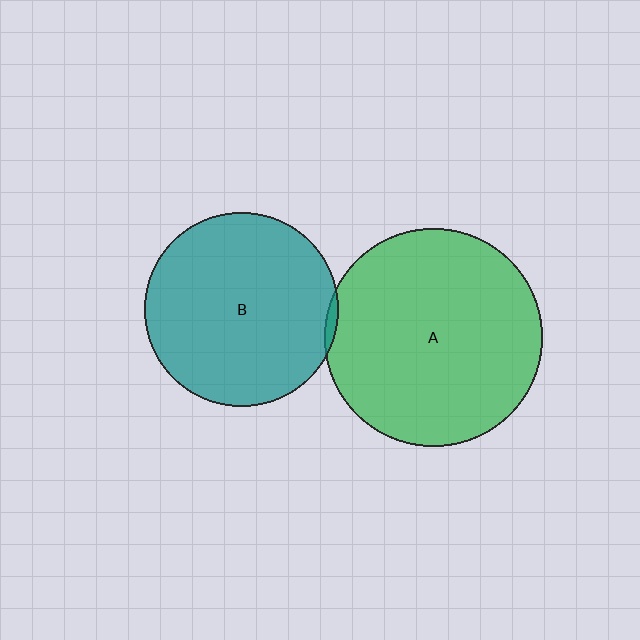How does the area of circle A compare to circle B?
Approximately 1.3 times.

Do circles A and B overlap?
Yes.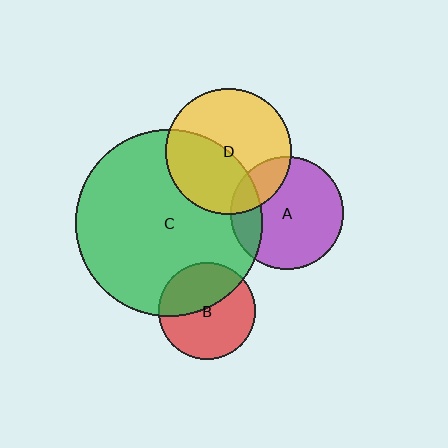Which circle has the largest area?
Circle C (green).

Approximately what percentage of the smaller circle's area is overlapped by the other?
Approximately 20%.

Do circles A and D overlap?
Yes.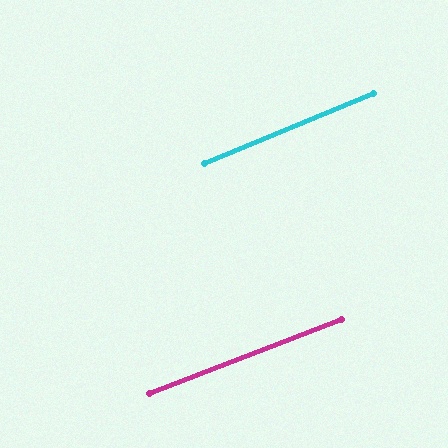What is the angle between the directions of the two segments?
Approximately 1 degree.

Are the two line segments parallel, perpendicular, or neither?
Parallel — their directions differ by only 1.4°.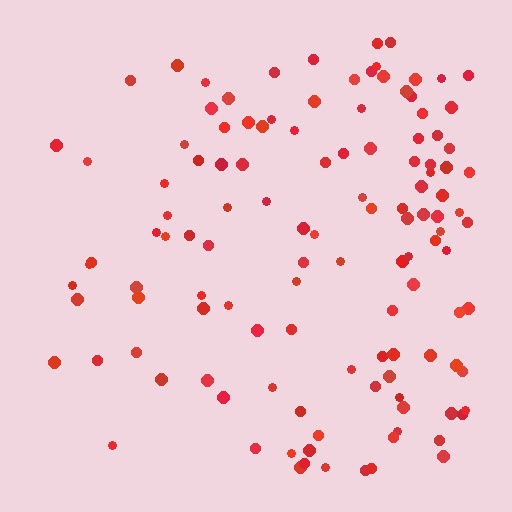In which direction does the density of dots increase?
From left to right, with the right side densest.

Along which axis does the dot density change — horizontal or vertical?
Horizontal.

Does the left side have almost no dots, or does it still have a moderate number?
Still a moderate number, just noticeably fewer than the right.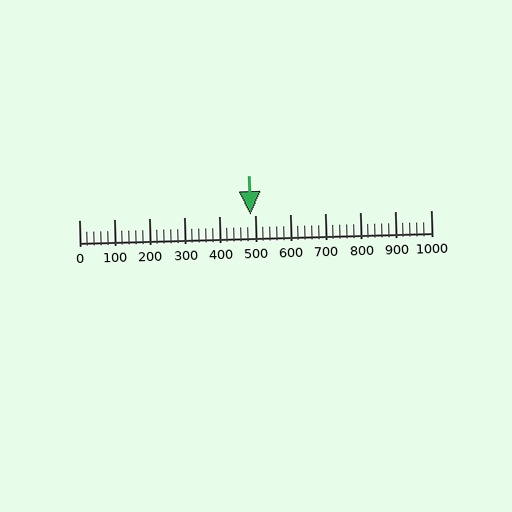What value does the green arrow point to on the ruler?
The green arrow points to approximately 487.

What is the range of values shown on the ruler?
The ruler shows values from 0 to 1000.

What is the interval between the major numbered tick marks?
The major tick marks are spaced 100 units apart.